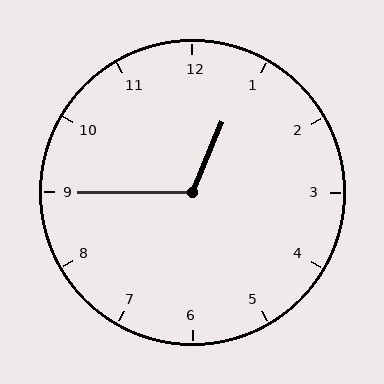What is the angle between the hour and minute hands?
Approximately 112 degrees.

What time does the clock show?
12:45.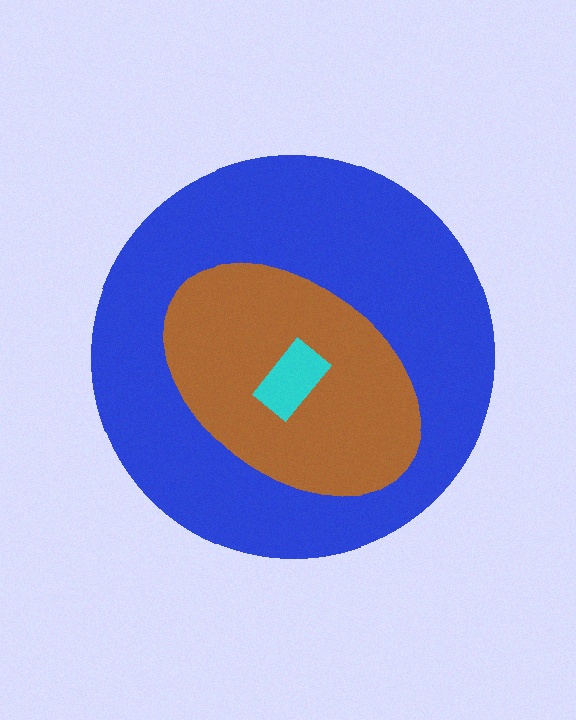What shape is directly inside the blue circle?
The brown ellipse.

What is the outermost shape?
The blue circle.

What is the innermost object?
The cyan rectangle.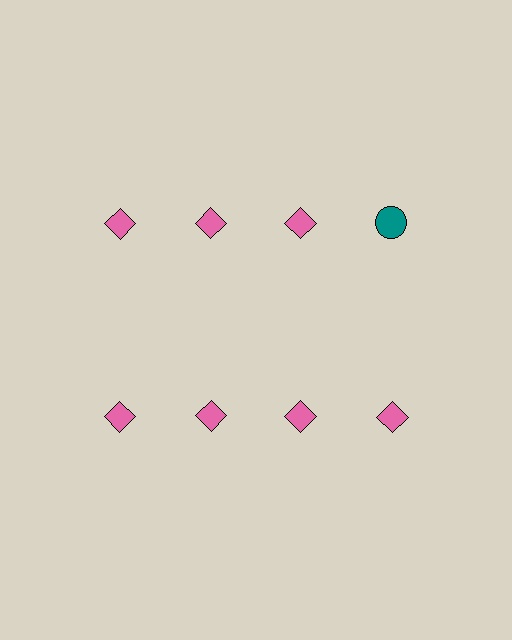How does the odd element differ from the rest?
It differs in both color (teal instead of pink) and shape (circle instead of diamond).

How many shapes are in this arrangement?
There are 8 shapes arranged in a grid pattern.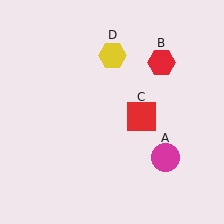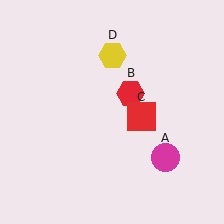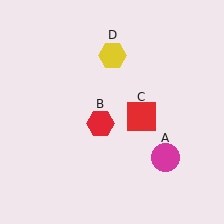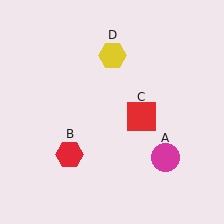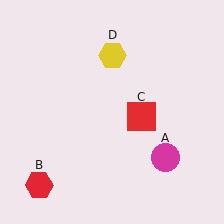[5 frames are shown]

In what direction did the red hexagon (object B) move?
The red hexagon (object B) moved down and to the left.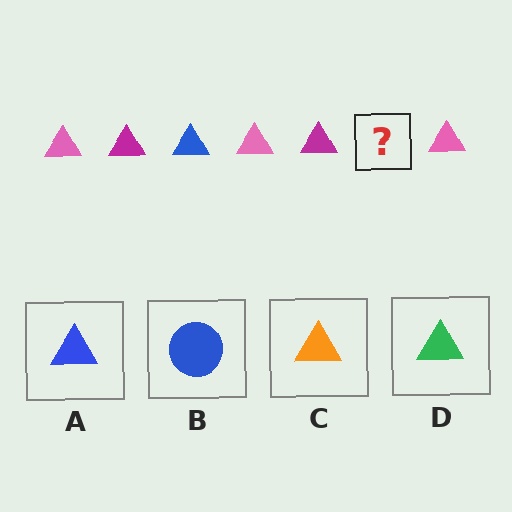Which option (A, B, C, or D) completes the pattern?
A.